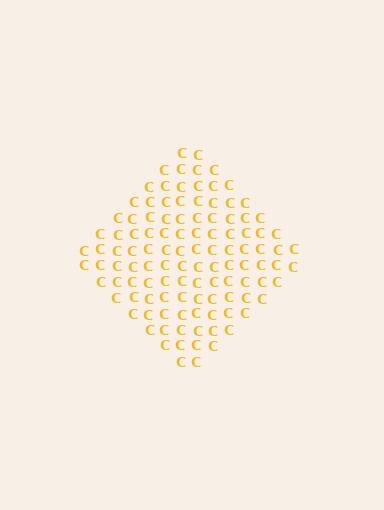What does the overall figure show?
The overall figure shows a diamond.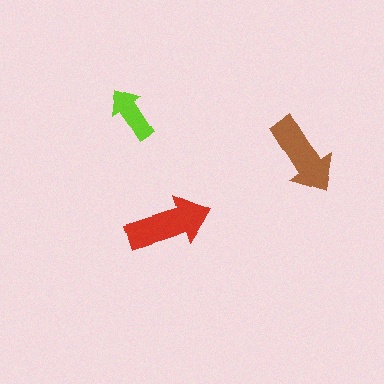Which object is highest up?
The lime arrow is topmost.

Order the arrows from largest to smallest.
the red one, the brown one, the lime one.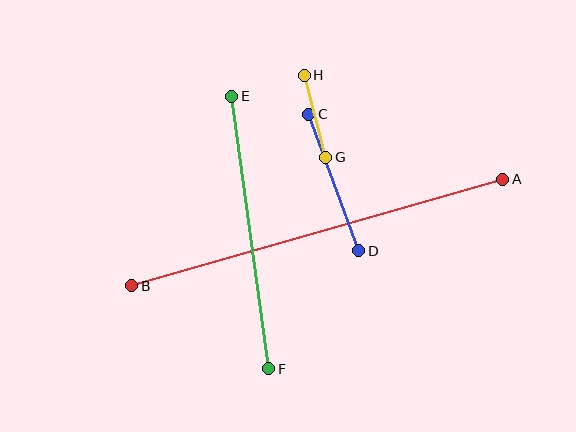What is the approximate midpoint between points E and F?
The midpoint is at approximately (250, 233) pixels.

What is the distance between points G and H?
The distance is approximately 85 pixels.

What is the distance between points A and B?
The distance is approximately 386 pixels.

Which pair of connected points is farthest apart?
Points A and B are farthest apart.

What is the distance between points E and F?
The distance is approximately 275 pixels.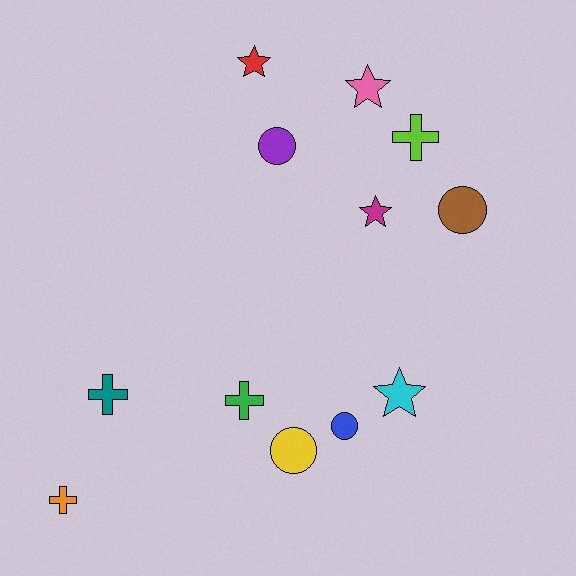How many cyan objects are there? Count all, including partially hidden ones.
There is 1 cyan object.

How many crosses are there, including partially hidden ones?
There are 4 crosses.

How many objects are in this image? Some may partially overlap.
There are 12 objects.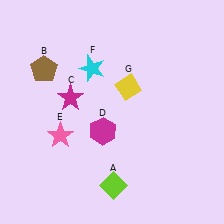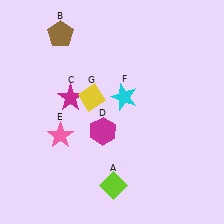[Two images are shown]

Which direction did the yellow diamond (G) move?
The yellow diamond (G) moved left.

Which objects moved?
The objects that moved are: the brown pentagon (B), the cyan star (F), the yellow diamond (G).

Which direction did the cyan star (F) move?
The cyan star (F) moved right.